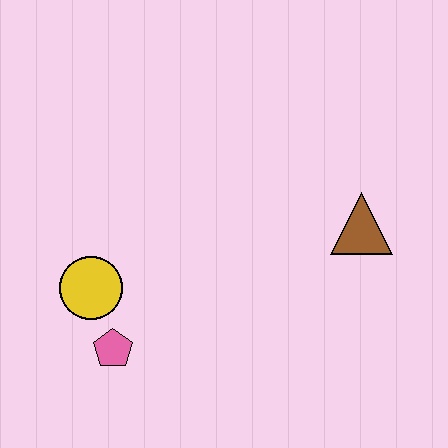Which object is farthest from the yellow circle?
The brown triangle is farthest from the yellow circle.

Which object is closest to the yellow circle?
The pink pentagon is closest to the yellow circle.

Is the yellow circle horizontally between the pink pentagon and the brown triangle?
No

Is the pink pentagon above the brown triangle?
No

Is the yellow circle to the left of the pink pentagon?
Yes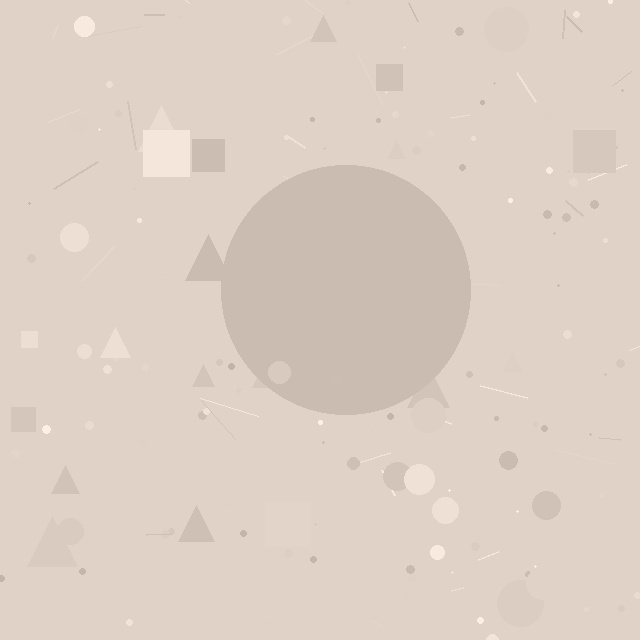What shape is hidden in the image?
A circle is hidden in the image.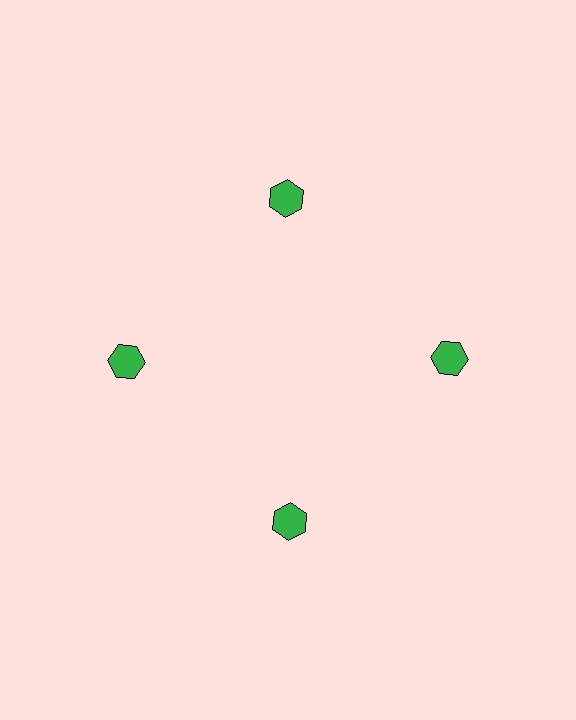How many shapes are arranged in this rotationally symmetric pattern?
There are 4 shapes, arranged in 4 groups of 1.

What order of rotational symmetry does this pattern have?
This pattern has 4-fold rotational symmetry.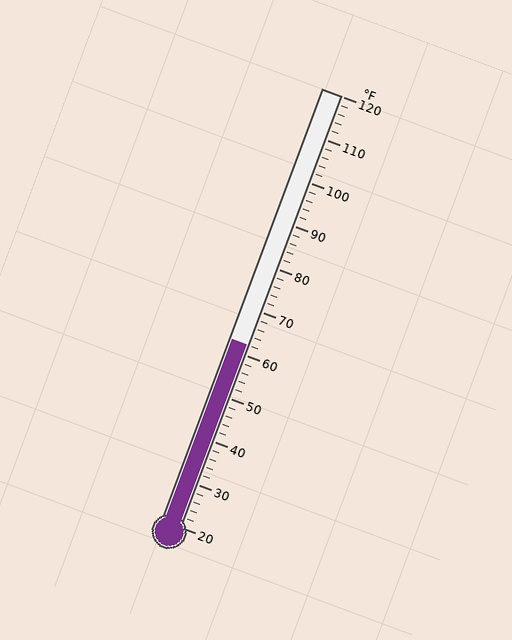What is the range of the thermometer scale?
The thermometer scale ranges from 20°F to 120°F.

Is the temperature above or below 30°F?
The temperature is above 30°F.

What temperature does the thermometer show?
The thermometer shows approximately 62°F.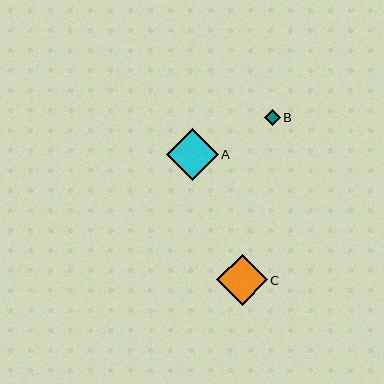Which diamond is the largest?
Diamond A is the largest with a size of approximately 51 pixels.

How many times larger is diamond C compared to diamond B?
Diamond C is approximately 3.2 times the size of diamond B.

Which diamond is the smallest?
Diamond B is the smallest with a size of approximately 16 pixels.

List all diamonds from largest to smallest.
From largest to smallest: A, C, B.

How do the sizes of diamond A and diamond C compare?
Diamond A and diamond C are approximately the same size.